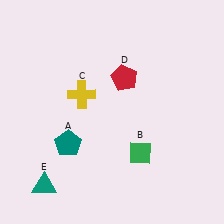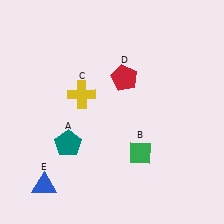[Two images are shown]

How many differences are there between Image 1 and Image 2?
There is 1 difference between the two images.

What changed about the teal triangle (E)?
In Image 1, E is teal. In Image 2, it changed to blue.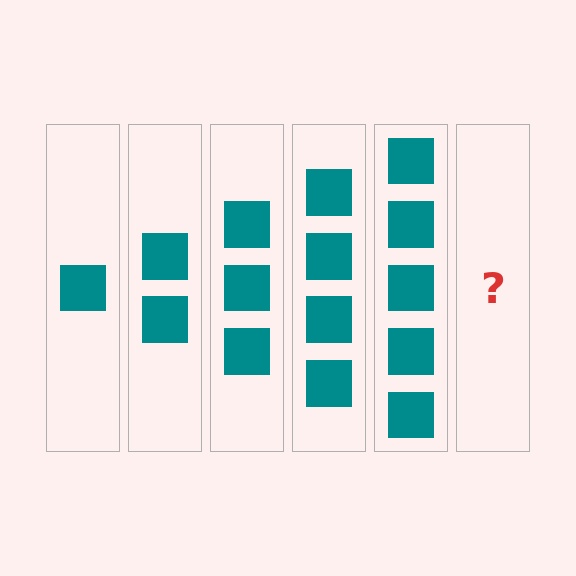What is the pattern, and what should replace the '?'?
The pattern is that each step adds one more square. The '?' should be 6 squares.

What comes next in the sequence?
The next element should be 6 squares.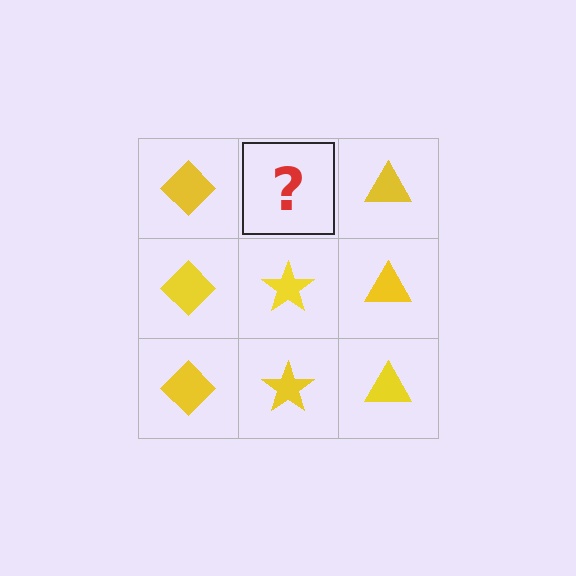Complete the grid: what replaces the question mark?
The question mark should be replaced with a yellow star.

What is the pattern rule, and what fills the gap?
The rule is that each column has a consistent shape. The gap should be filled with a yellow star.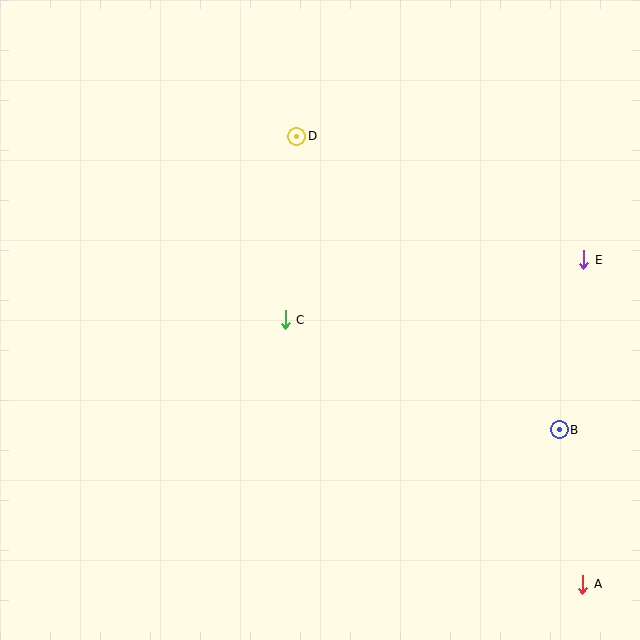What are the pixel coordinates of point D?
Point D is at (297, 136).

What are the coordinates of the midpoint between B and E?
The midpoint between B and E is at (572, 345).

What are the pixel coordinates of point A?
Point A is at (582, 584).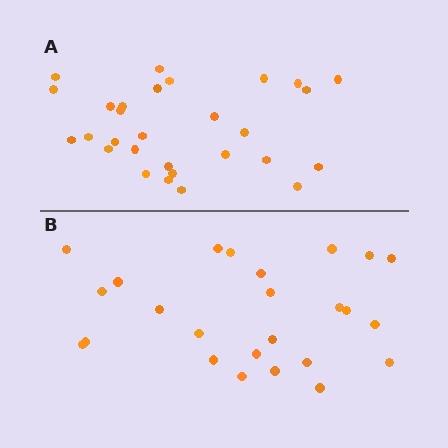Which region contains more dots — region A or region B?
Region A (the top region) has more dots.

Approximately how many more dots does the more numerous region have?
Region A has about 4 more dots than region B.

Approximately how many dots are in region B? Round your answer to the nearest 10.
About 20 dots. (The exact count is 25, which rounds to 20.)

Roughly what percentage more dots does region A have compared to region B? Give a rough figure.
About 15% more.